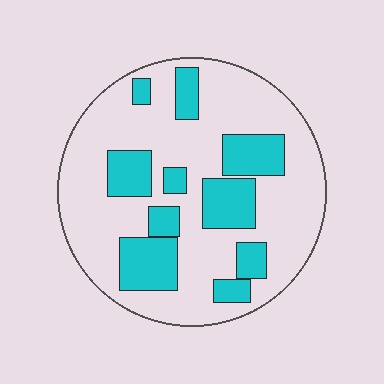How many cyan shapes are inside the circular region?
10.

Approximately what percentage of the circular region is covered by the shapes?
Approximately 30%.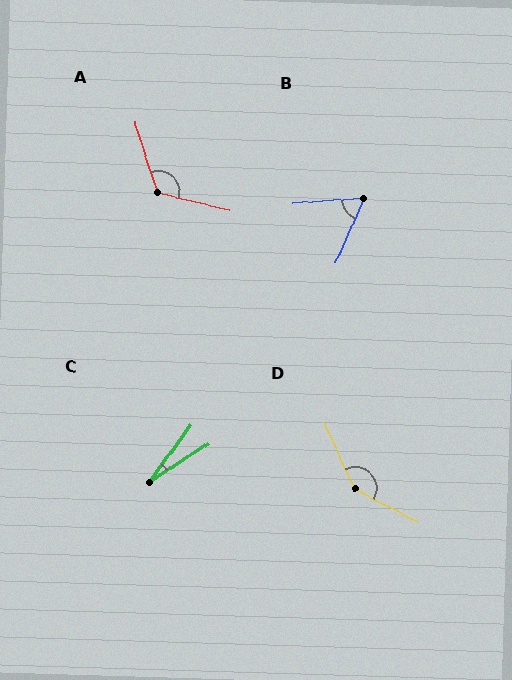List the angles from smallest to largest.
C (20°), B (62°), A (122°), D (143°).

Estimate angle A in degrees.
Approximately 122 degrees.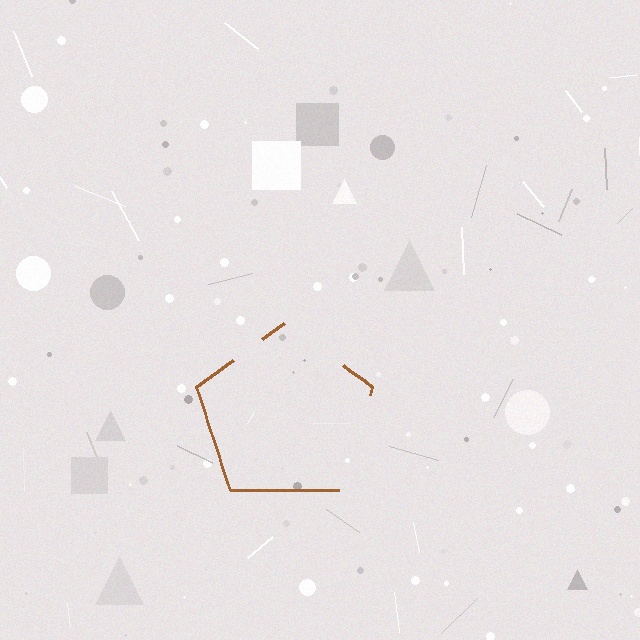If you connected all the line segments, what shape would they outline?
They would outline a pentagon.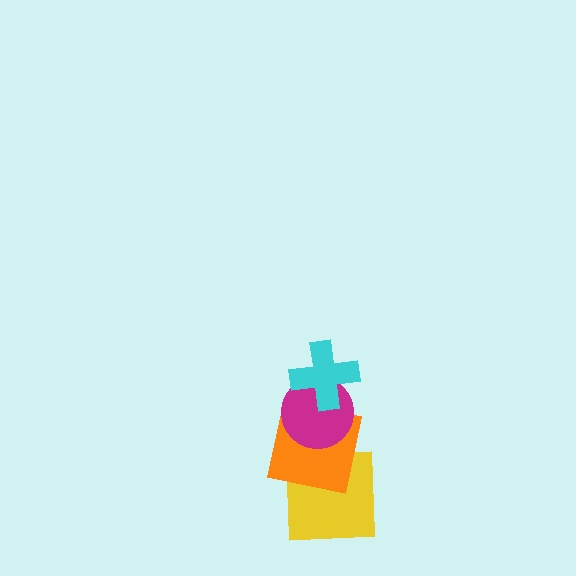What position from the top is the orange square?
The orange square is 3rd from the top.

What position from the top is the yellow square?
The yellow square is 4th from the top.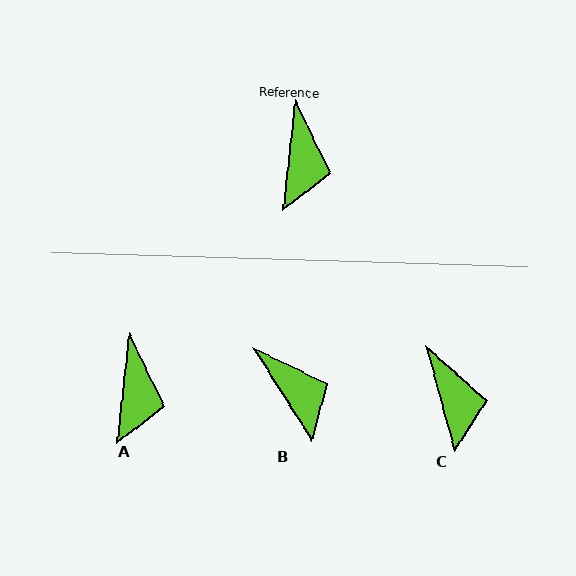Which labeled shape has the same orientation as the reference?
A.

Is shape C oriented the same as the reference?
No, it is off by about 22 degrees.